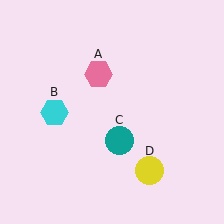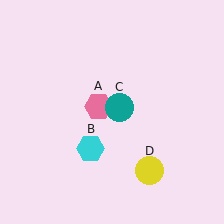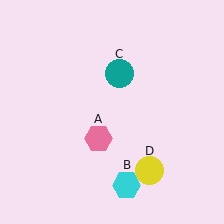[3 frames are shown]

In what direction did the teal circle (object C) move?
The teal circle (object C) moved up.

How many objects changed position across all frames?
3 objects changed position: pink hexagon (object A), cyan hexagon (object B), teal circle (object C).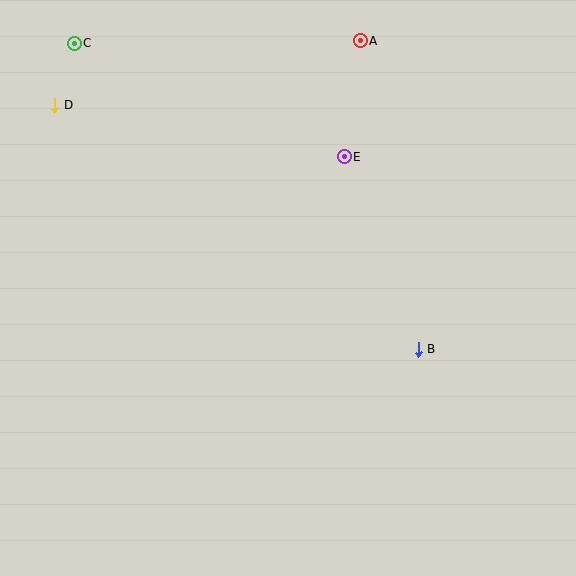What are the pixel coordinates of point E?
Point E is at (344, 157).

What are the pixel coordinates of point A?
Point A is at (360, 41).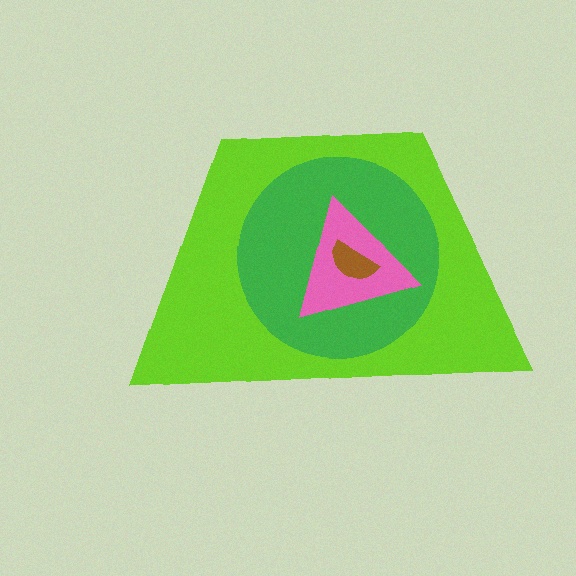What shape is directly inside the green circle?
The pink triangle.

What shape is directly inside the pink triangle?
The brown semicircle.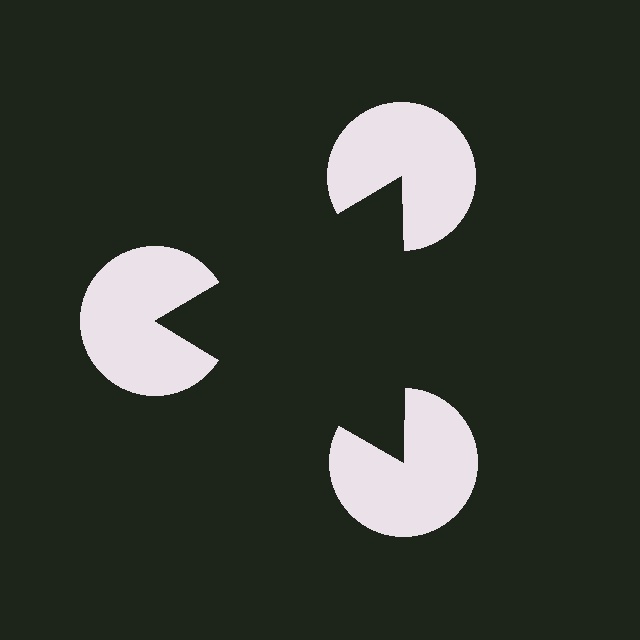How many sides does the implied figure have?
3 sides.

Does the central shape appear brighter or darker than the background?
It typically appears slightly darker than the background, even though no actual brightness change is drawn.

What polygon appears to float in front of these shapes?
An illusory triangle — its edges are inferred from the aligned wedge cuts in the pac-man discs, not physically drawn.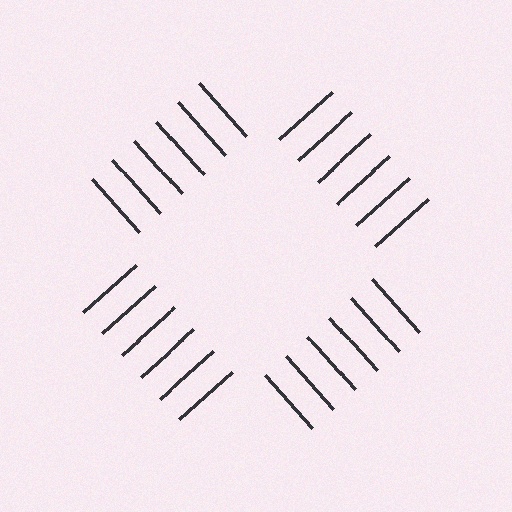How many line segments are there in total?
24 — 6 along each of the 4 edges.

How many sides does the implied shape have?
4 sides — the line-ends trace a square.